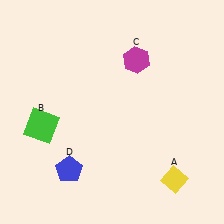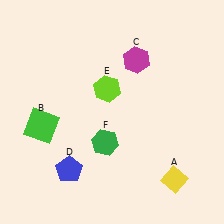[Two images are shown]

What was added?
A lime hexagon (E), a green hexagon (F) were added in Image 2.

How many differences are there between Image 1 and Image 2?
There are 2 differences between the two images.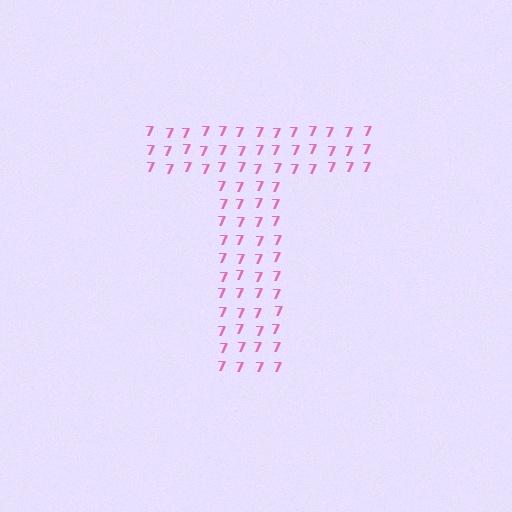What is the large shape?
The large shape is the letter T.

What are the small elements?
The small elements are digit 7's.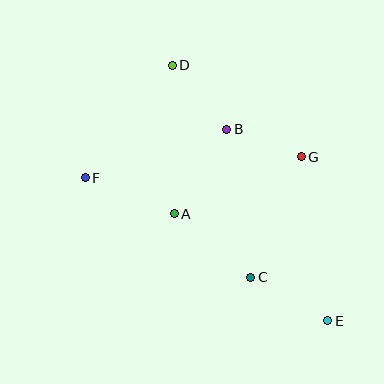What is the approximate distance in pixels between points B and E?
The distance between B and E is approximately 216 pixels.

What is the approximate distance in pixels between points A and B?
The distance between A and B is approximately 100 pixels.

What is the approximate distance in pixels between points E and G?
The distance between E and G is approximately 166 pixels.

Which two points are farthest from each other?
Points D and E are farthest from each other.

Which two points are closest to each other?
Points B and G are closest to each other.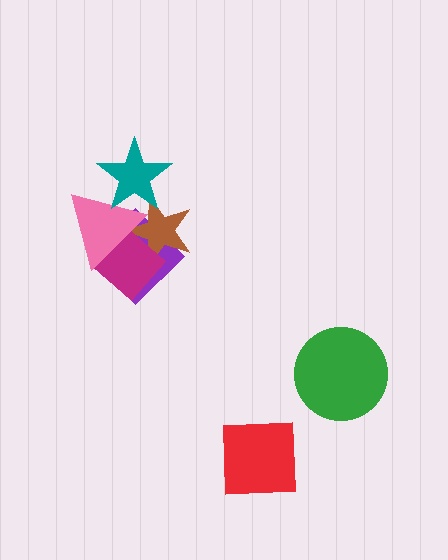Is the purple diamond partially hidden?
Yes, it is partially covered by another shape.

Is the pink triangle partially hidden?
Yes, it is partially covered by another shape.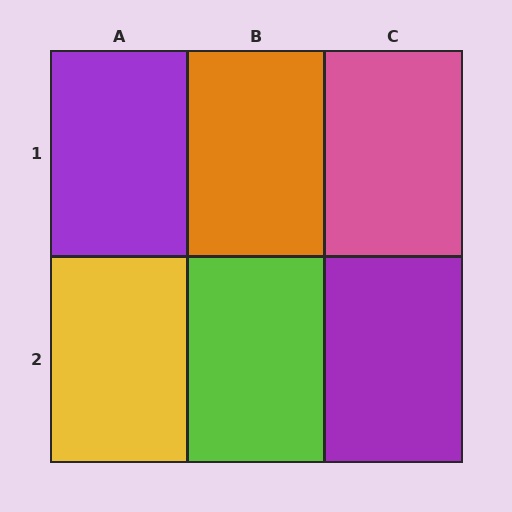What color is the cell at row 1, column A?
Purple.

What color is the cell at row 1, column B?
Orange.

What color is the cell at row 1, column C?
Pink.